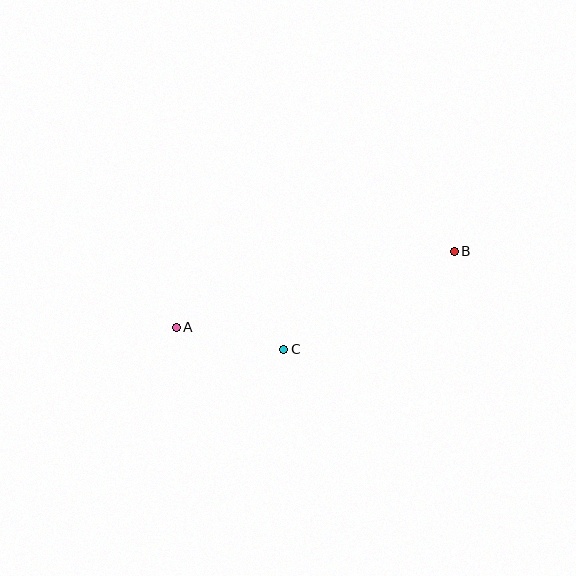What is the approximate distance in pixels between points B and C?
The distance between B and C is approximately 197 pixels.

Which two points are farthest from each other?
Points A and B are farthest from each other.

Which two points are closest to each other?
Points A and C are closest to each other.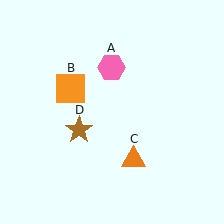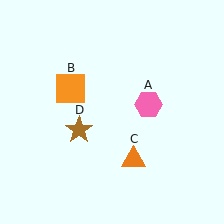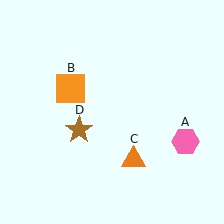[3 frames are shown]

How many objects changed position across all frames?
1 object changed position: pink hexagon (object A).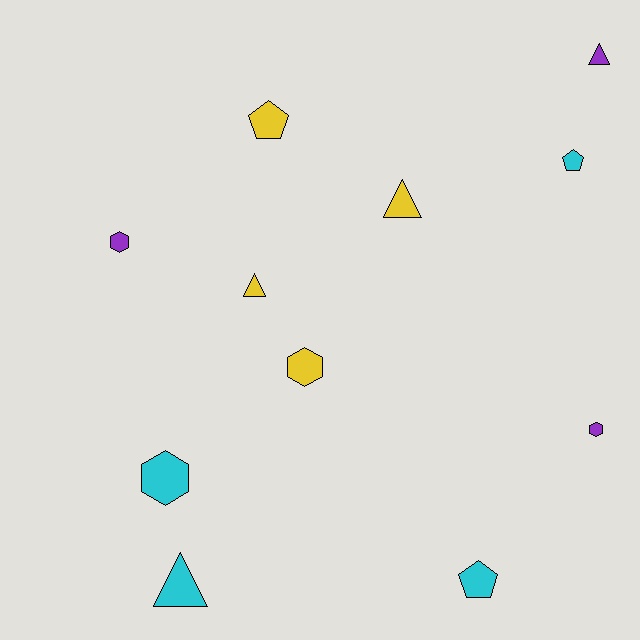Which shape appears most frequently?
Hexagon, with 4 objects.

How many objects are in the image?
There are 11 objects.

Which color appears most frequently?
Cyan, with 4 objects.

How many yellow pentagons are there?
There is 1 yellow pentagon.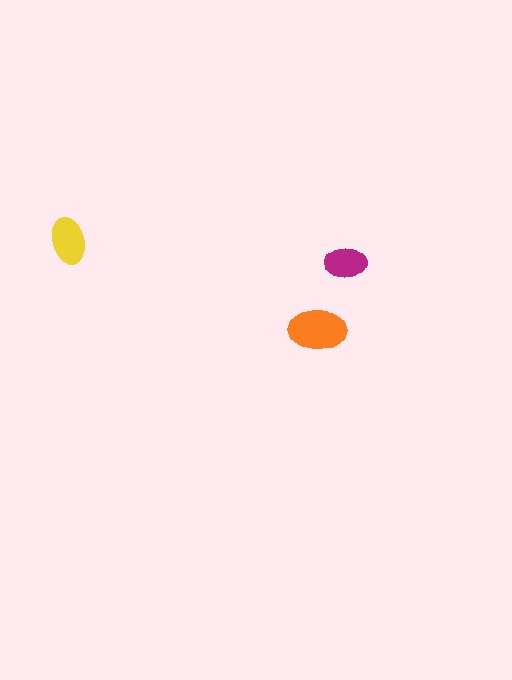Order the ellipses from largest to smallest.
the orange one, the yellow one, the magenta one.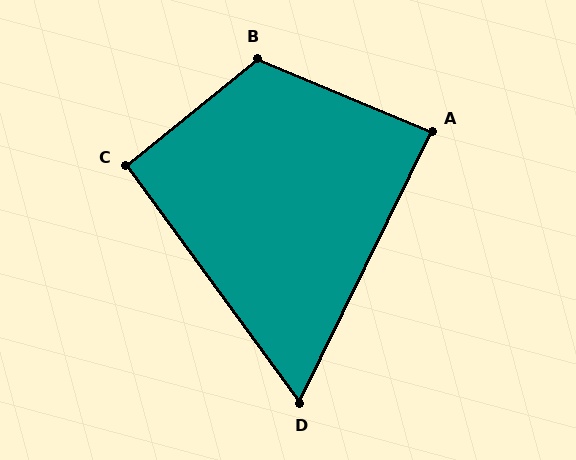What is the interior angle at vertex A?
Approximately 87 degrees (approximately right).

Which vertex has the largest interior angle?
B, at approximately 118 degrees.